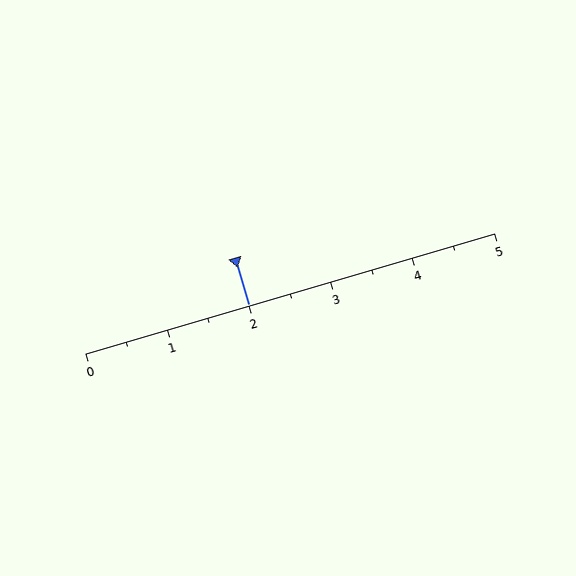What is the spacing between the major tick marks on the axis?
The major ticks are spaced 1 apart.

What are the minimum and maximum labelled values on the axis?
The axis runs from 0 to 5.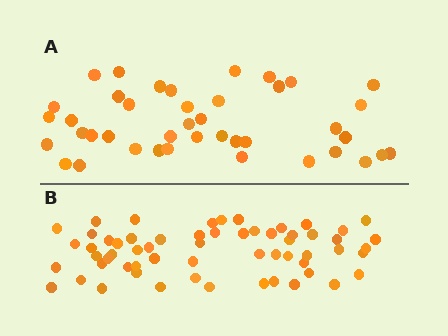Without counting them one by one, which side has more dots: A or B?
Region B (the bottom region) has more dots.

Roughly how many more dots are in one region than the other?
Region B has approximately 20 more dots than region A.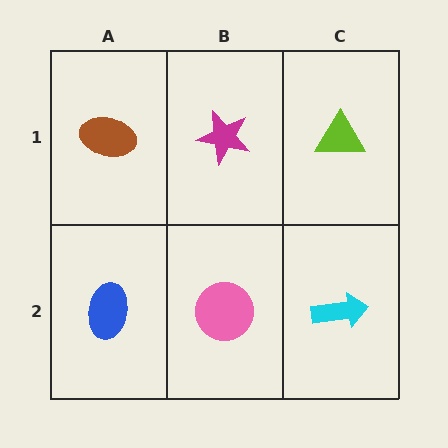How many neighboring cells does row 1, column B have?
3.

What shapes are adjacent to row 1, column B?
A pink circle (row 2, column B), a brown ellipse (row 1, column A), a lime triangle (row 1, column C).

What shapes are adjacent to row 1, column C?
A cyan arrow (row 2, column C), a magenta star (row 1, column B).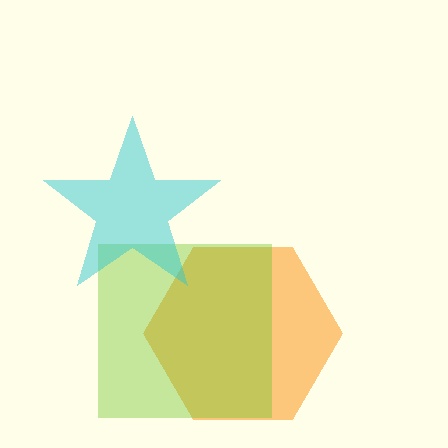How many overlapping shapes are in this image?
There are 3 overlapping shapes in the image.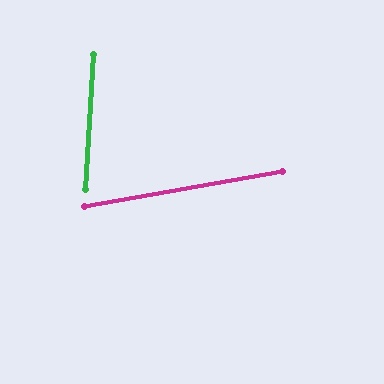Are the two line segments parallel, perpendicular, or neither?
Neither parallel nor perpendicular — they differ by about 76°.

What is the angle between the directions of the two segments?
Approximately 76 degrees.